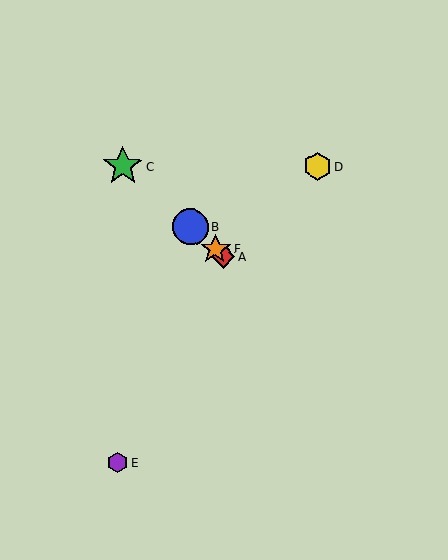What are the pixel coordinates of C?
Object C is at (123, 166).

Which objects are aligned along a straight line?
Objects A, B, C, F are aligned along a straight line.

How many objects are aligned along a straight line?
4 objects (A, B, C, F) are aligned along a straight line.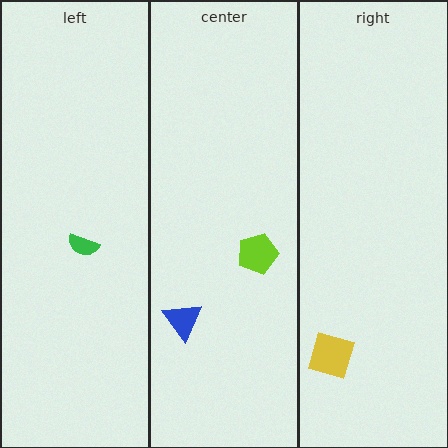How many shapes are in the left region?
1.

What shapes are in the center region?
The blue triangle, the lime pentagon.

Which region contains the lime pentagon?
The center region.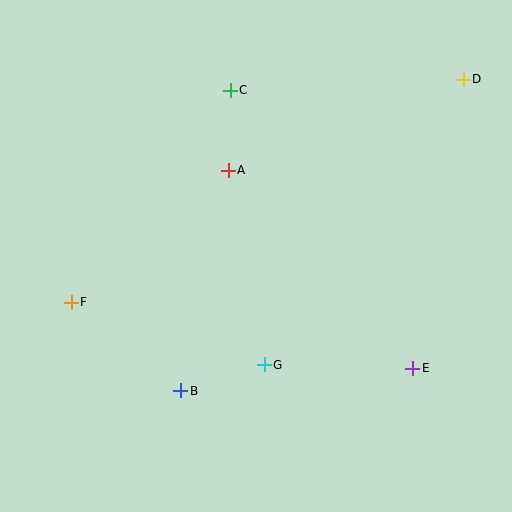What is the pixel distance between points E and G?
The distance between E and G is 148 pixels.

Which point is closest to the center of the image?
Point A at (228, 170) is closest to the center.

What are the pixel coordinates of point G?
Point G is at (264, 365).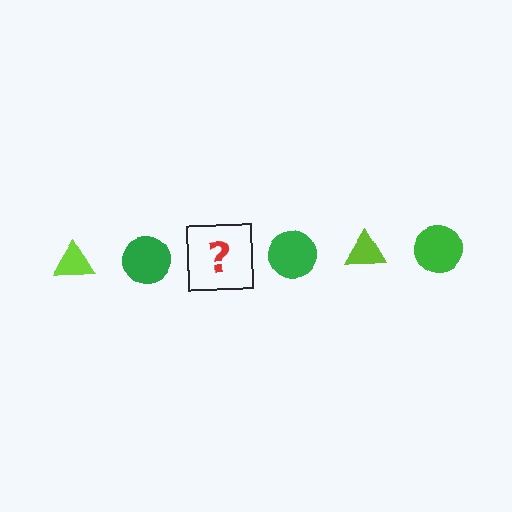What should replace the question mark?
The question mark should be replaced with a lime triangle.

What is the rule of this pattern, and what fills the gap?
The rule is that the pattern alternates between lime triangle and green circle. The gap should be filled with a lime triangle.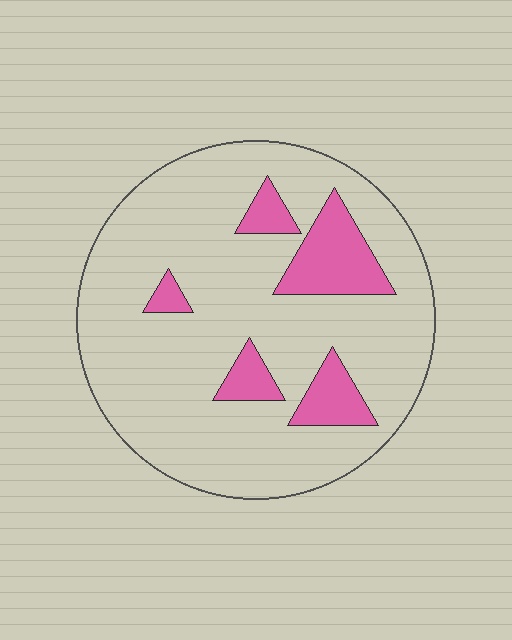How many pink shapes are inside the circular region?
5.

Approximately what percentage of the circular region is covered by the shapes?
Approximately 15%.